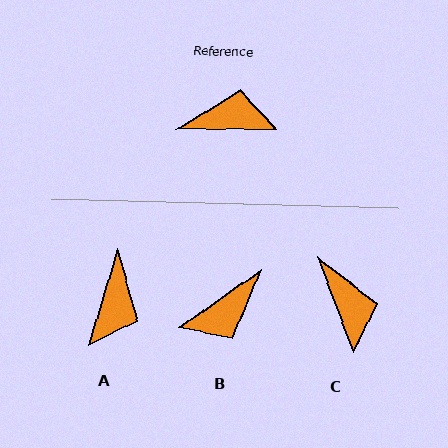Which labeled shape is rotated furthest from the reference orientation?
B, about 144 degrees away.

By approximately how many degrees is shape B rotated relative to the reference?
Approximately 144 degrees clockwise.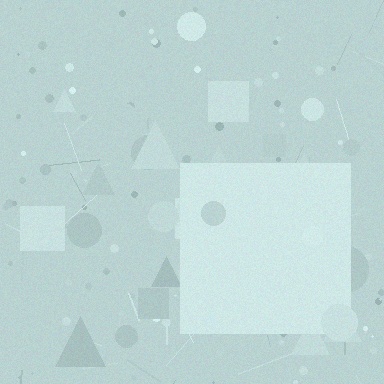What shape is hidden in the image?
A square is hidden in the image.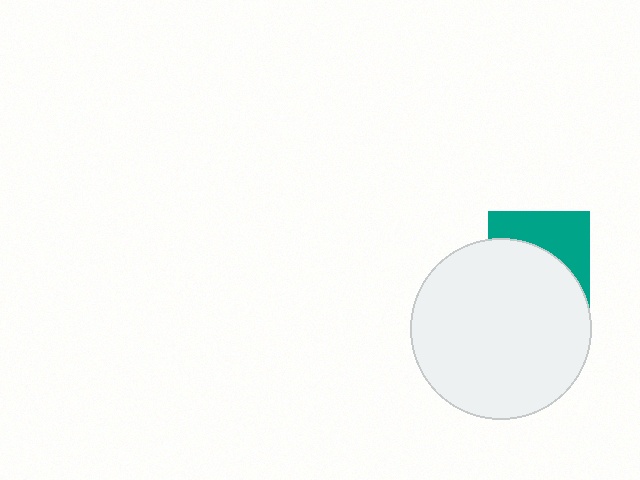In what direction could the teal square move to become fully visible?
The teal square could move up. That would shift it out from behind the white circle entirely.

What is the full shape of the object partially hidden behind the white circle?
The partially hidden object is a teal square.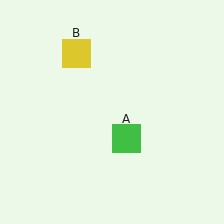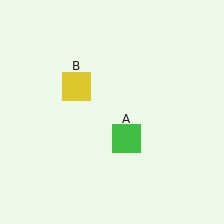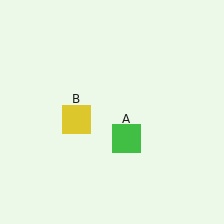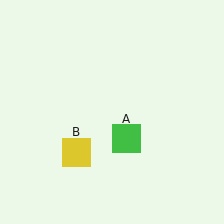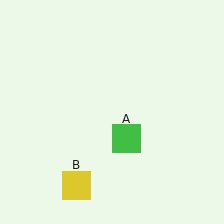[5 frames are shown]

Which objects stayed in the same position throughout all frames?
Green square (object A) remained stationary.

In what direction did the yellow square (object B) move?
The yellow square (object B) moved down.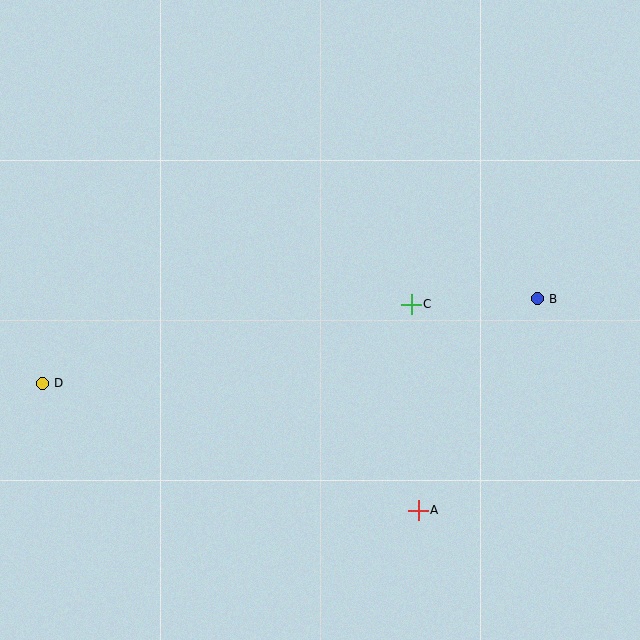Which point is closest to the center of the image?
Point C at (411, 304) is closest to the center.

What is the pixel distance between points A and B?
The distance between A and B is 242 pixels.